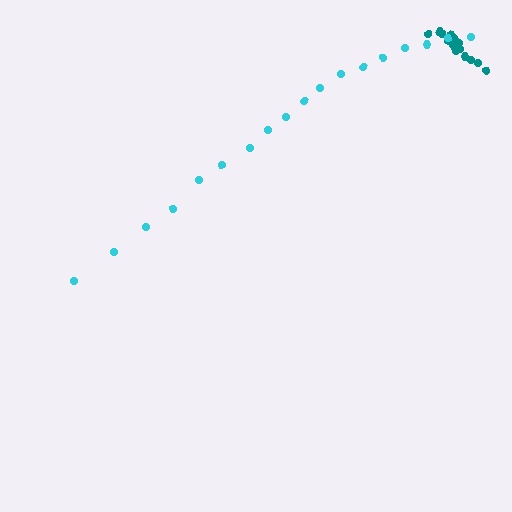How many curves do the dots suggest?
There are 2 distinct paths.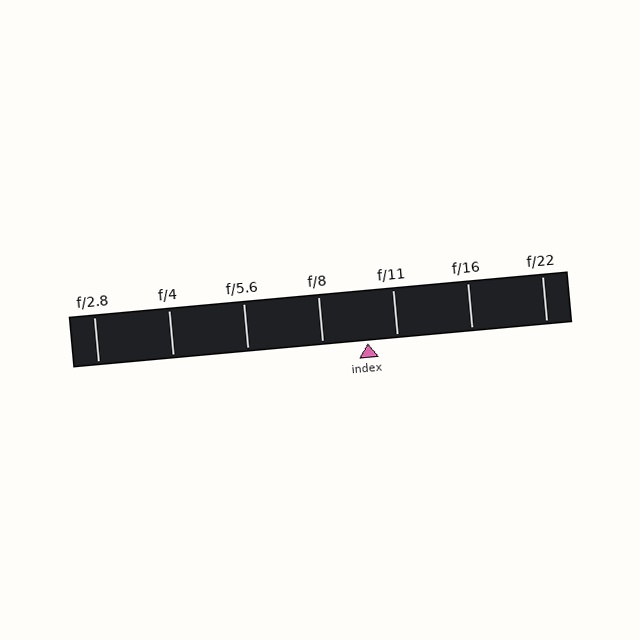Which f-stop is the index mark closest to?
The index mark is closest to f/11.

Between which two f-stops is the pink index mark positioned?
The index mark is between f/8 and f/11.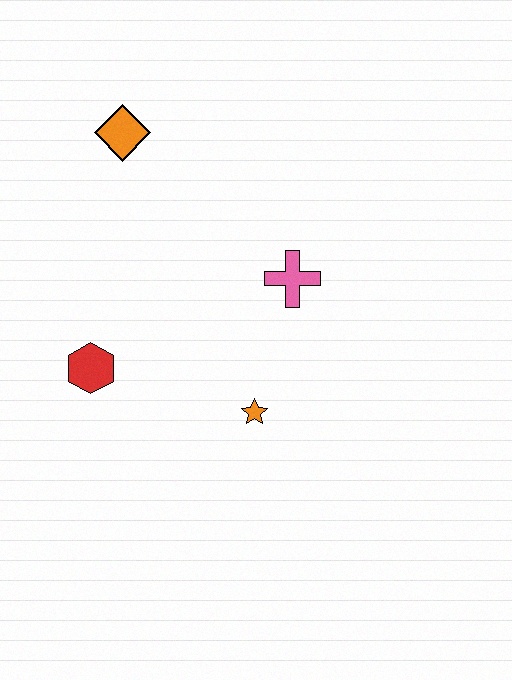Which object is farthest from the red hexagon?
The orange diamond is farthest from the red hexagon.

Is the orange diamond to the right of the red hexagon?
Yes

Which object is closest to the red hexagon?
The orange star is closest to the red hexagon.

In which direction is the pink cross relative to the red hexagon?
The pink cross is to the right of the red hexagon.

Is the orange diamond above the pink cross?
Yes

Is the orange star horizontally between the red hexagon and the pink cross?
Yes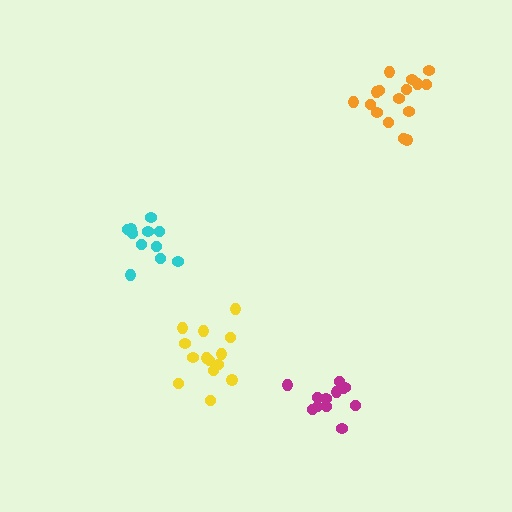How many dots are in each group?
Group 1: 12 dots, Group 2: 14 dots, Group 3: 11 dots, Group 4: 16 dots (53 total).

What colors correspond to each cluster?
The clusters are colored: magenta, yellow, cyan, orange.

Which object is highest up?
The orange cluster is topmost.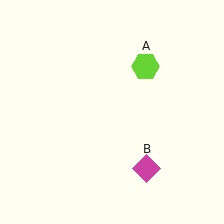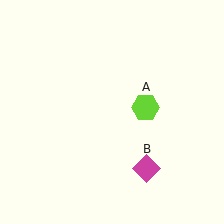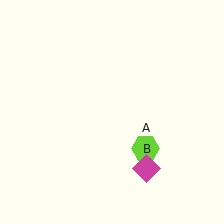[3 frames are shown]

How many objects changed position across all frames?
1 object changed position: lime hexagon (object A).